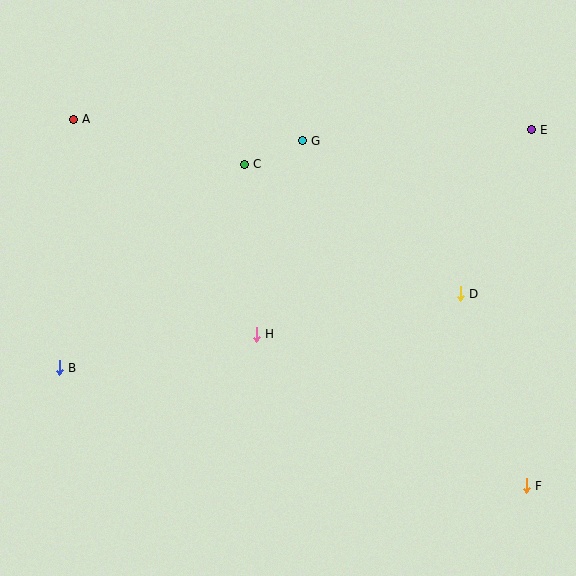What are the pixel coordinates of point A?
Point A is at (73, 119).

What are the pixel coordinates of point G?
Point G is at (302, 141).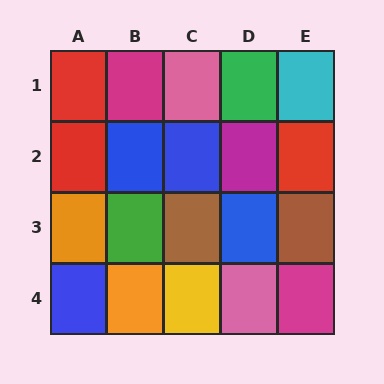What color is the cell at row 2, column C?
Blue.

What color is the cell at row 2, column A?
Red.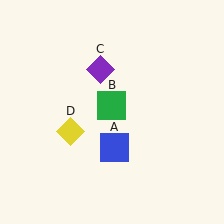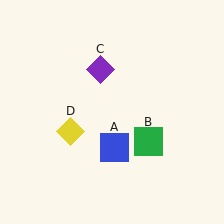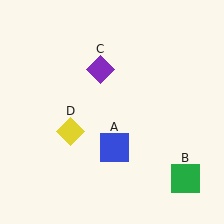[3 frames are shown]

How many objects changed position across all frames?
1 object changed position: green square (object B).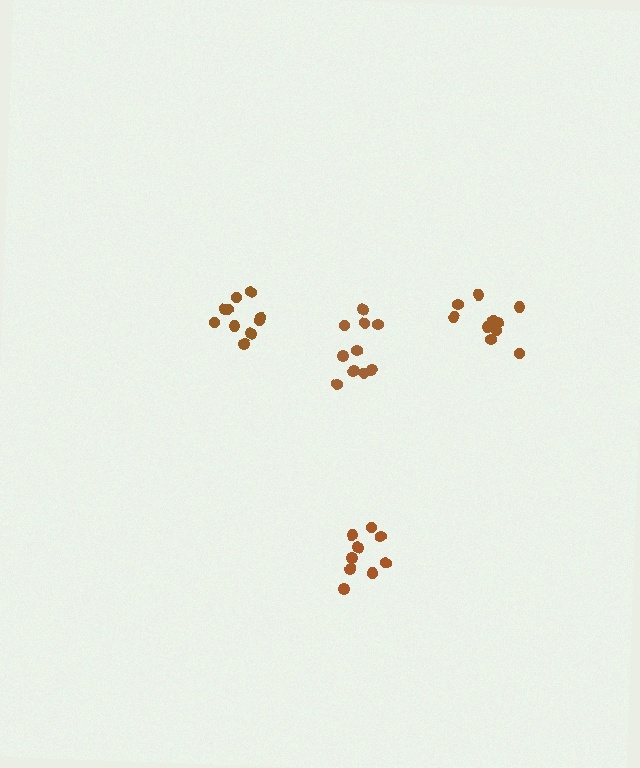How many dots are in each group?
Group 1: 10 dots, Group 2: 10 dots, Group 3: 10 dots, Group 4: 10 dots (40 total).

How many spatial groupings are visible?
There are 4 spatial groupings.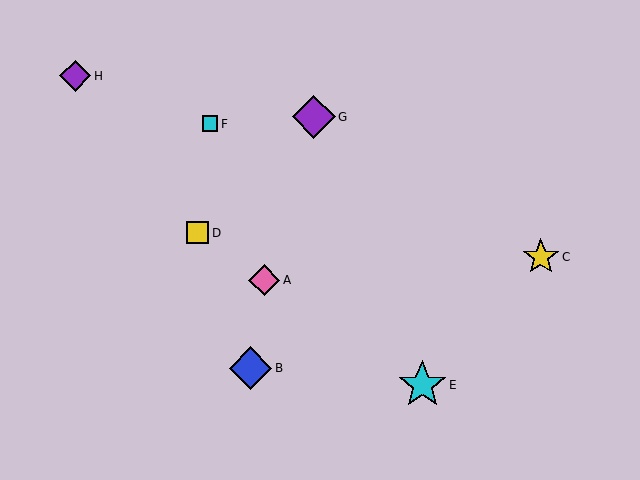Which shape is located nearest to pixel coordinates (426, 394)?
The cyan star (labeled E) at (422, 385) is nearest to that location.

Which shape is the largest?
The cyan star (labeled E) is the largest.